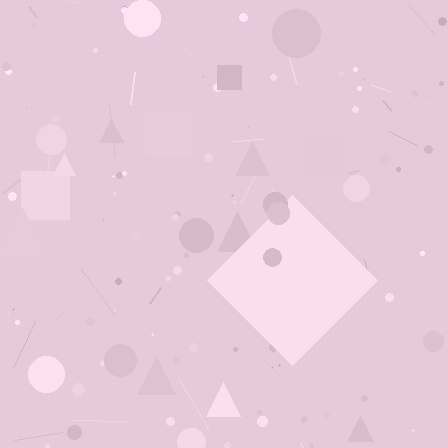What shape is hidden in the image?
A diamond is hidden in the image.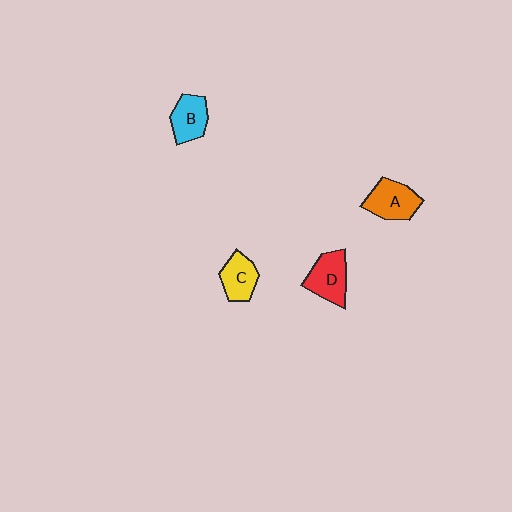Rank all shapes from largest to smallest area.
From largest to smallest: A (orange), D (red), C (yellow), B (cyan).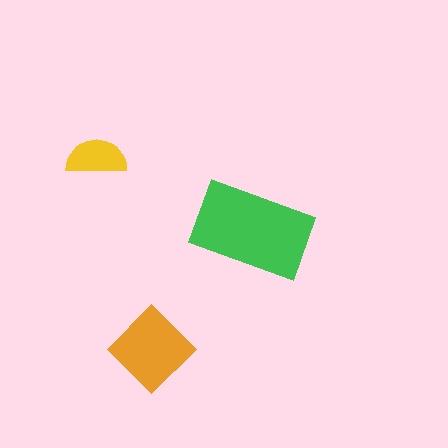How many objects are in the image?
There are 3 objects in the image.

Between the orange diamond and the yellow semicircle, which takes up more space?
The orange diamond.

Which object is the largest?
The green rectangle.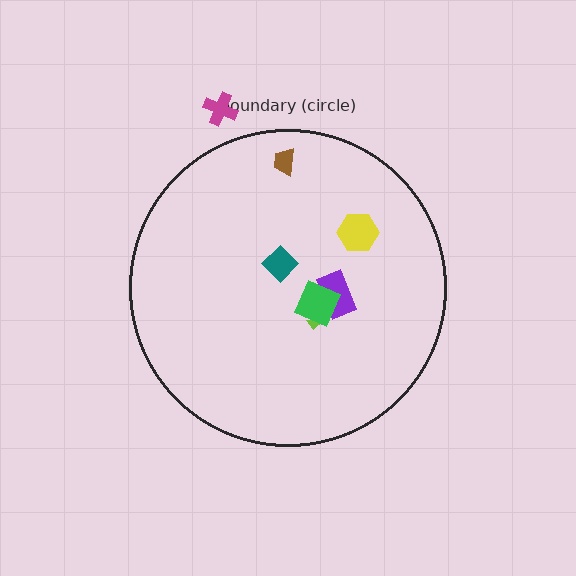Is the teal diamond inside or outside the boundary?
Inside.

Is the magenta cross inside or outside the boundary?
Outside.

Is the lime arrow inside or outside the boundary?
Inside.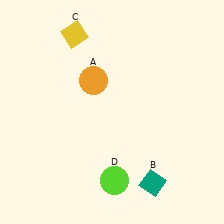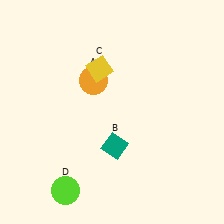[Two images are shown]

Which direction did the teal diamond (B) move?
The teal diamond (B) moved left.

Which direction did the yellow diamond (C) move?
The yellow diamond (C) moved down.